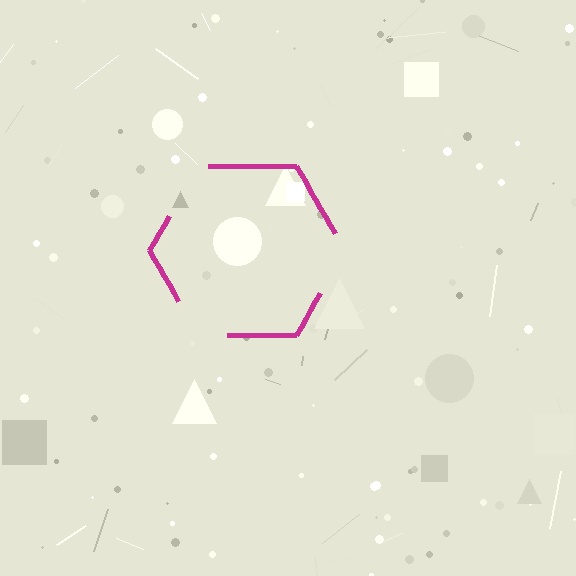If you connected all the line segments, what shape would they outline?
They would outline a hexagon.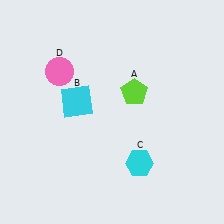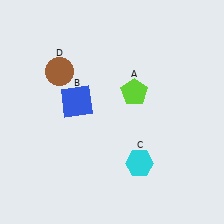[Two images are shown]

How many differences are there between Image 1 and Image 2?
There are 2 differences between the two images.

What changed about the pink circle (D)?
In Image 1, D is pink. In Image 2, it changed to brown.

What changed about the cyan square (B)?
In Image 1, B is cyan. In Image 2, it changed to blue.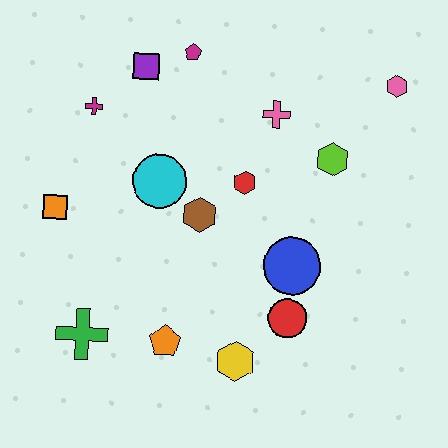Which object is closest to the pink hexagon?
The lime hexagon is closest to the pink hexagon.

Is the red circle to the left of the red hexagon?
No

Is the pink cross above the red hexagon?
Yes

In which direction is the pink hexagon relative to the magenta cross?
The pink hexagon is to the right of the magenta cross.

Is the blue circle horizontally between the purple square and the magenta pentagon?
No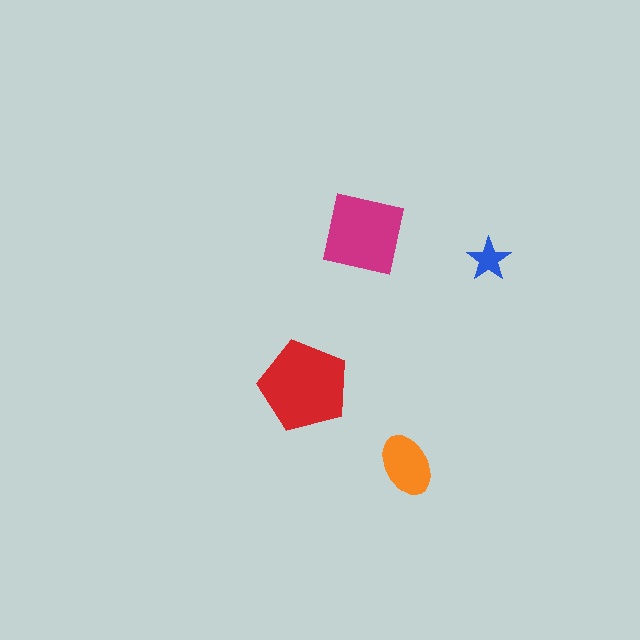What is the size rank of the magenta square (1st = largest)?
2nd.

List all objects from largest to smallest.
The red pentagon, the magenta square, the orange ellipse, the blue star.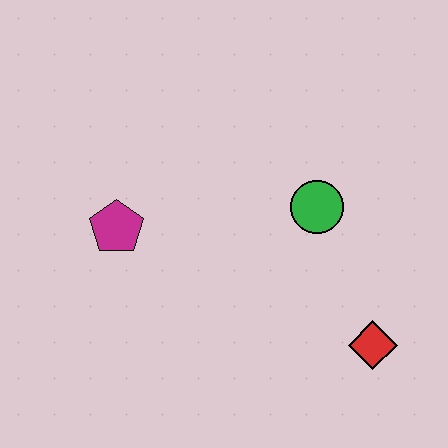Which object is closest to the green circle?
The red diamond is closest to the green circle.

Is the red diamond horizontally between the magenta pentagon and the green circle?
No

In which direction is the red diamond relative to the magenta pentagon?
The red diamond is to the right of the magenta pentagon.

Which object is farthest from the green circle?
The magenta pentagon is farthest from the green circle.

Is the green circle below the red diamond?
No